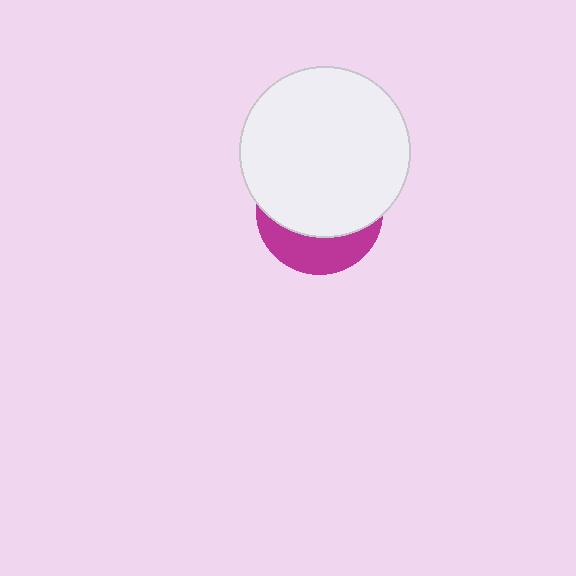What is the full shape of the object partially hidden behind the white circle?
The partially hidden object is a magenta circle.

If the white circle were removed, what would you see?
You would see the complete magenta circle.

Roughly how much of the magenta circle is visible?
A small part of it is visible (roughly 33%).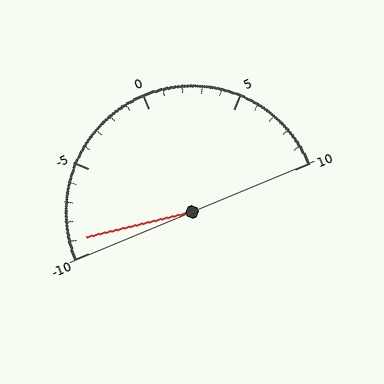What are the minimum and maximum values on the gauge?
The gauge ranges from -10 to 10.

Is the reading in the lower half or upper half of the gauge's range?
The reading is in the lower half of the range (-10 to 10).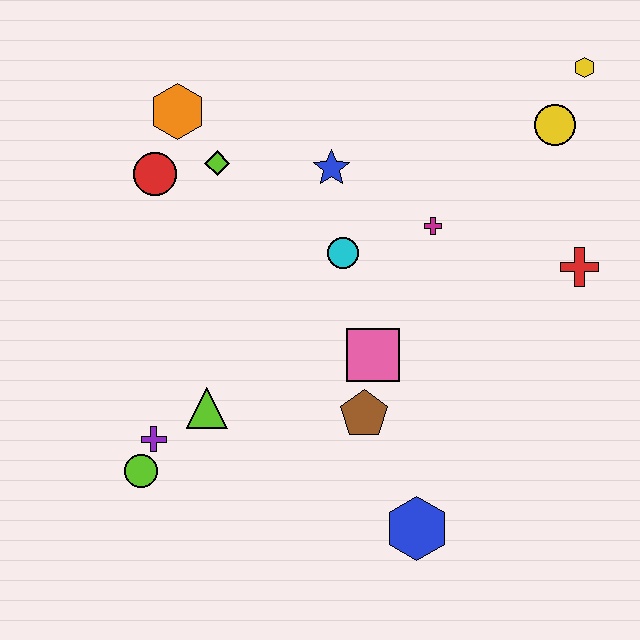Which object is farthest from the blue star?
The blue hexagon is farthest from the blue star.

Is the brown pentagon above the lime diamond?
No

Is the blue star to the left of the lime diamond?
No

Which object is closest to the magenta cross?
The cyan circle is closest to the magenta cross.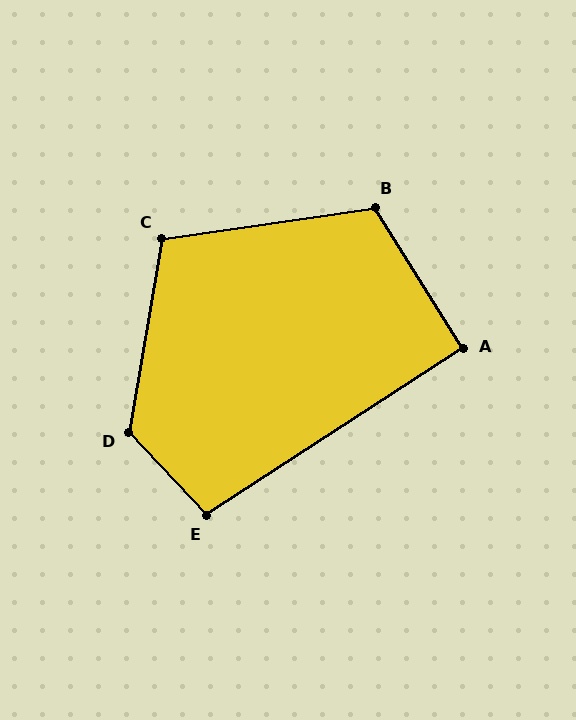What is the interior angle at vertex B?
Approximately 114 degrees (obtuse).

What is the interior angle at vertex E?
Approximately 100 degrees (obtuse).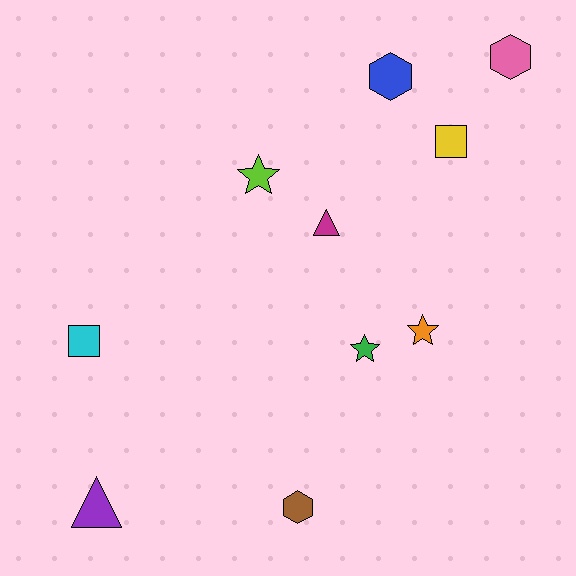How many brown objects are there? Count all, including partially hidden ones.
There is 1 brown object.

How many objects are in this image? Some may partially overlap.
There are 10 objects.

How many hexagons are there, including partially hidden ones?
There are 3 hexagons.